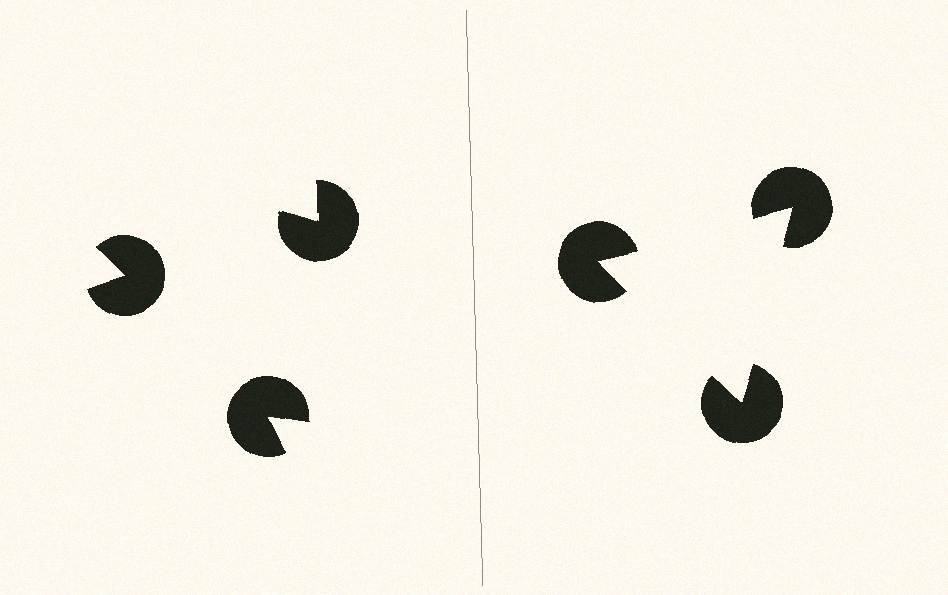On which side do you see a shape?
An illusory triangle appears on the right side. On the left side the wedge cuts are rotated, so no coherent shape forms.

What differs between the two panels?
The pac-man discs are positioned identically on both sides; only the wedge orientations differ. On the right they align to a triangle; on the left they are misaligned.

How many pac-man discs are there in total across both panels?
6 — 3 on each side.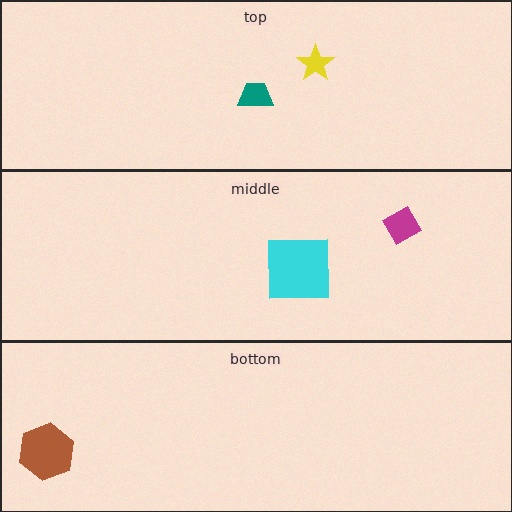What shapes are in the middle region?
The magenta diamond, the cyan square.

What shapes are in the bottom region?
The brown hexagon.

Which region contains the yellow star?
The top region.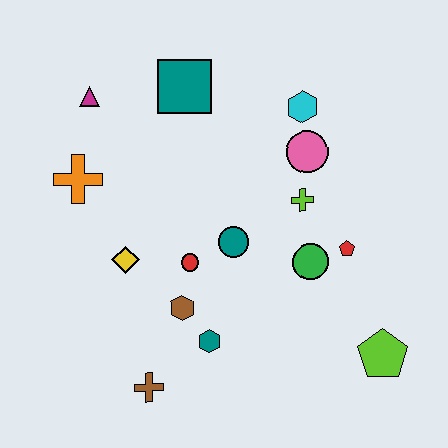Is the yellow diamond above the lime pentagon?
Yes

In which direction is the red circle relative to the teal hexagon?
The red circle is above the teal hexagon.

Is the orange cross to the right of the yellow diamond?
No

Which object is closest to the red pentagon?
The green circle is closest to the red pentagon.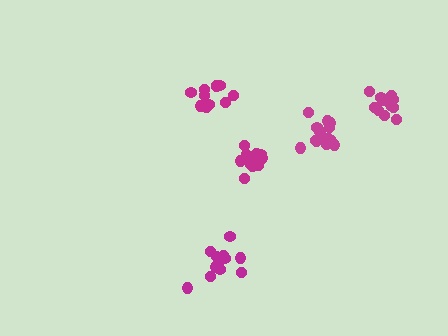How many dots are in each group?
Group 1: 13 dots, Group 2: 11 dots, Group 3: 15 dots, Group 4: 11 dots, Group 5: 15 dots (65 total).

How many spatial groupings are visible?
There are 5 spatial groupings.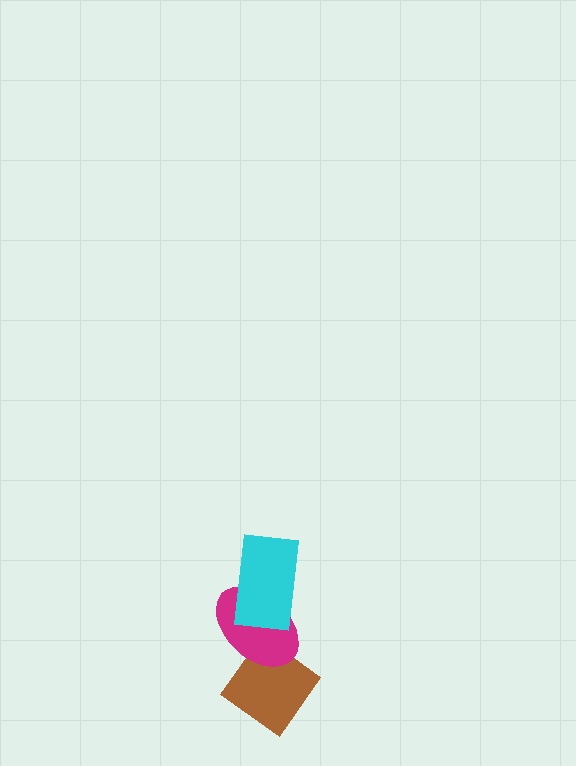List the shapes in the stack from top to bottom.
From top to bottom: the cyan rectangle, the magenta ellipse, the brown diamond.